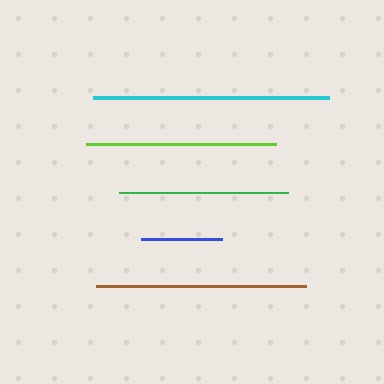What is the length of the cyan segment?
The cyan segment is approximately 237 pixels long.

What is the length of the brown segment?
The brown segment is approximately 210 pixels long.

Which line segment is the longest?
The cyan line is the longest at approximately 237 pixels.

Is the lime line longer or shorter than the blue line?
The lime line is longer than the blue line.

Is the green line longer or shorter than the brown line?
The brown line is longer than the green line.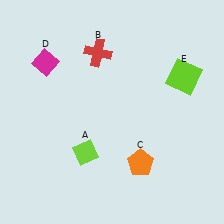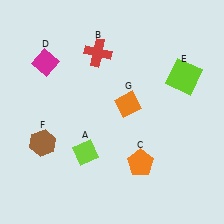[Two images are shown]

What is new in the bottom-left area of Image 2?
A brown hexagon (F) was added in the bottom-left area of Image 2.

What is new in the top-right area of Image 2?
An orange diamond (G) was added in the top-right area of Image 2.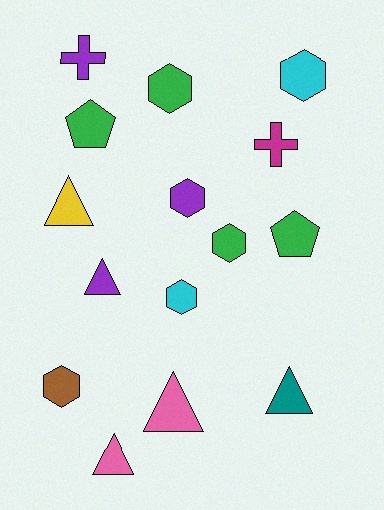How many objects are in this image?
There are 15 objects.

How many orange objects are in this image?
There are no orange objects.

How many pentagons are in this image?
There are 2 pentagons.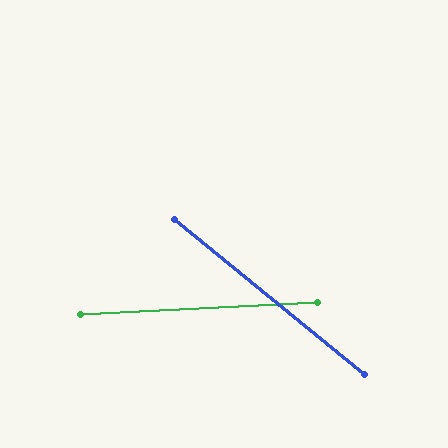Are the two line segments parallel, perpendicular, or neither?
Neither parallel nor perpendicular — they differ by about 42°.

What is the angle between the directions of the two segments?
Approximately 42 degrees.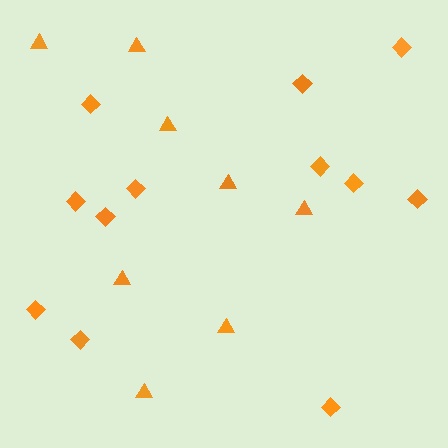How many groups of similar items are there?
There are 2 groups: one group of triangles (8) and one group of diamonds (12).